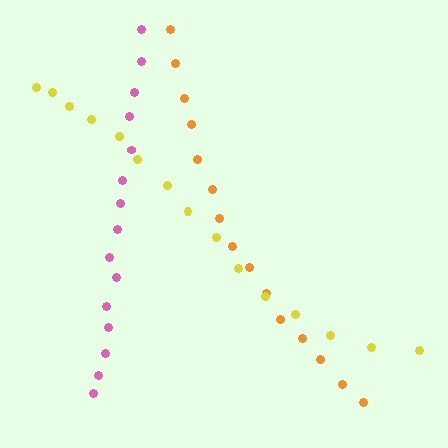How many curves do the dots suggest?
There are 3 distinct paths.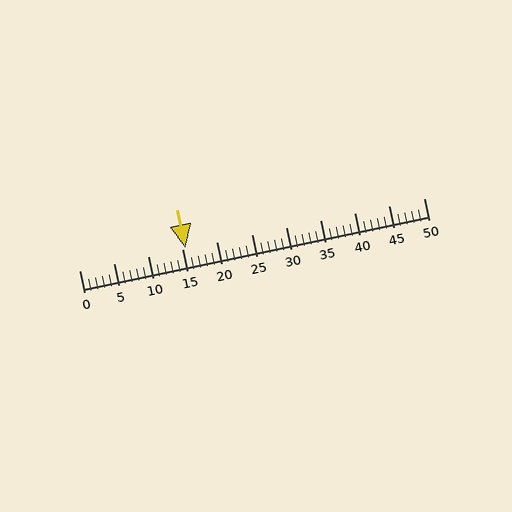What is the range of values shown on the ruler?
The ruler shows values from 0 to 50.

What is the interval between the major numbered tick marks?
The major tick marks are spaced 5 units apart.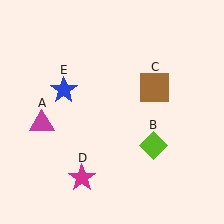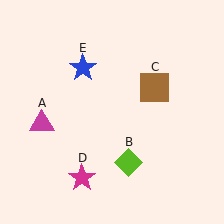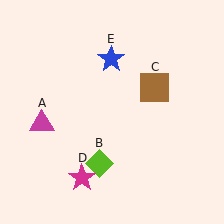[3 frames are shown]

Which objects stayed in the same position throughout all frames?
Magenta triangle (object A) and brown square (object C) and magenta star (object D) remained stationary.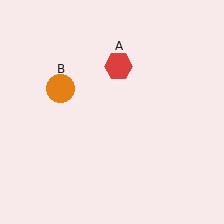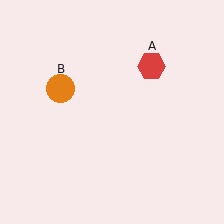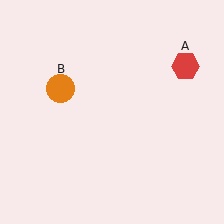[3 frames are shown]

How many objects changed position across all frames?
1 object changed position: red hexagon (object A).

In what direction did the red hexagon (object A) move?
The red hexagon (object A) moved right.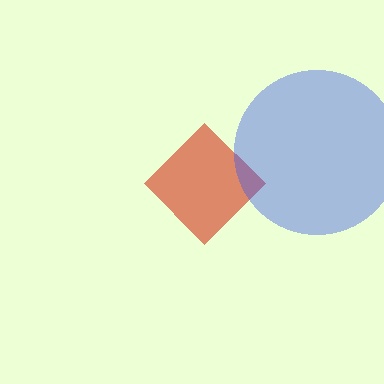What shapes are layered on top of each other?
The layered shapes are: a red diamond, a blue circle.